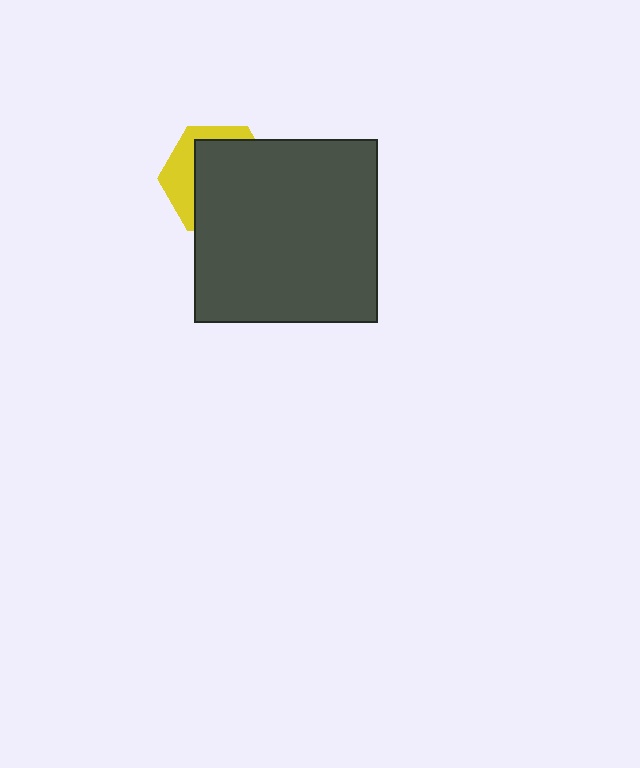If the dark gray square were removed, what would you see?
You would see the complete yellow hexagon.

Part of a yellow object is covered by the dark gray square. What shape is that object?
It is a hexagon.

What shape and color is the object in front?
The object in front is a dark gray square.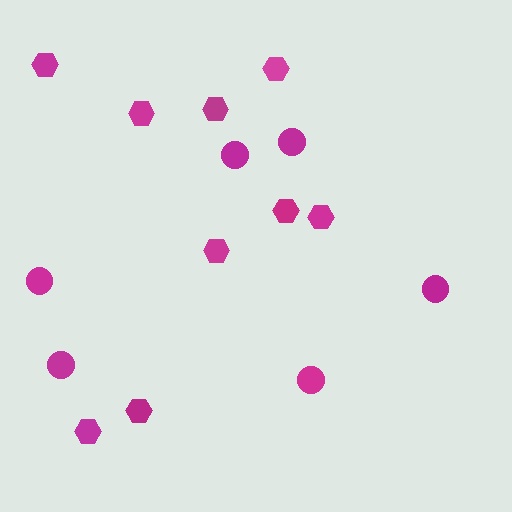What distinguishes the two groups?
There are 2 groups: one group of circles (6) and one group of hexagons (9).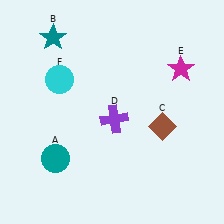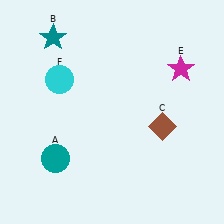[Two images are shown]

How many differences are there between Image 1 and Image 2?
There is 1 difference between the two images.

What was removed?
The purple cross (D) was removed in Image 2.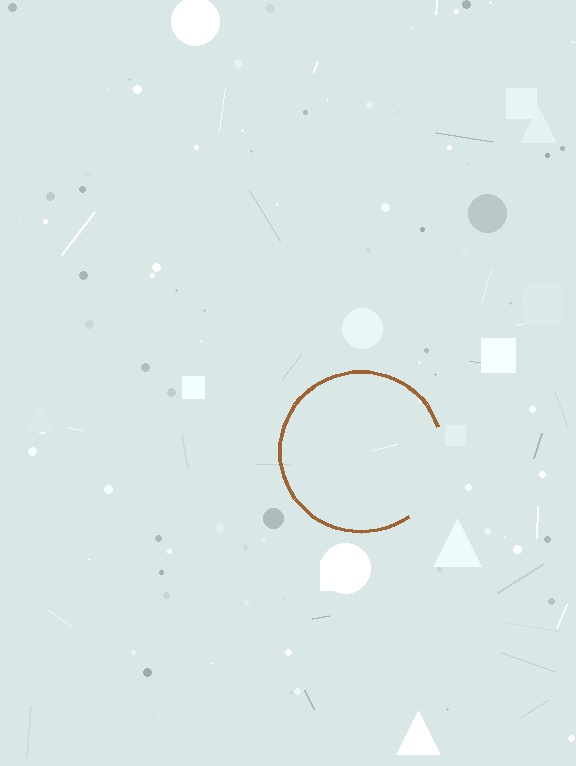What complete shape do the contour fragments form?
The contour fragments form a circle.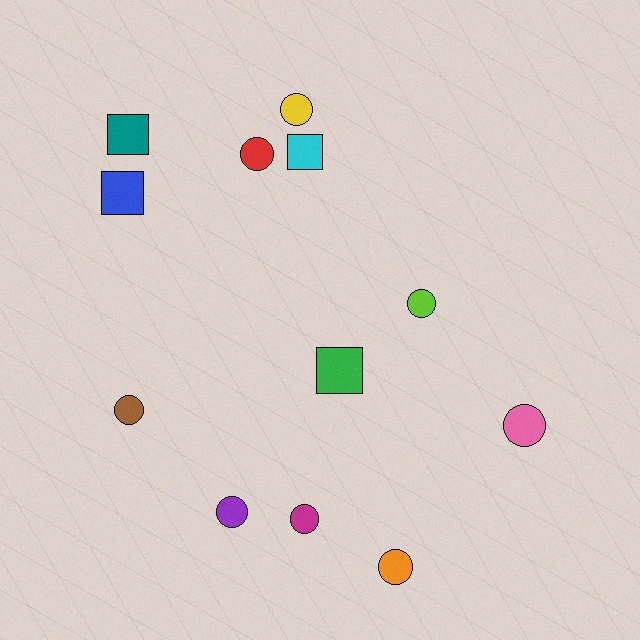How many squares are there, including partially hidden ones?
There are 4 squares.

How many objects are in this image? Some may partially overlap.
There are 12 objects.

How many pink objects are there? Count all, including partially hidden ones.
There is 1 pink object.